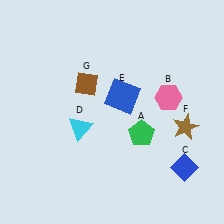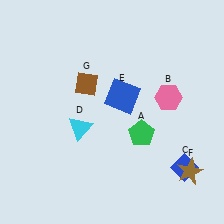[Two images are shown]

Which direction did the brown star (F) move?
The brown star (F) moved down.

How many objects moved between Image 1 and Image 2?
1 object moved between the two images.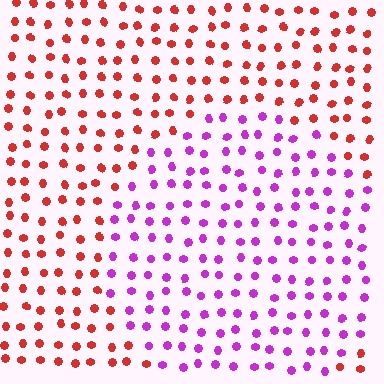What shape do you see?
I see a circle.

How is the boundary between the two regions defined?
The boundary is defined purely by a slight shift in hue (about 66 degrees). Spacing, size, and orientation are identical on both sides.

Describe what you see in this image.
The image is filled with small red elements in a uniform arrangement. A circle-shaped region is visible where the elements are tinted to a slightly different hue, forming a subtle color boundary.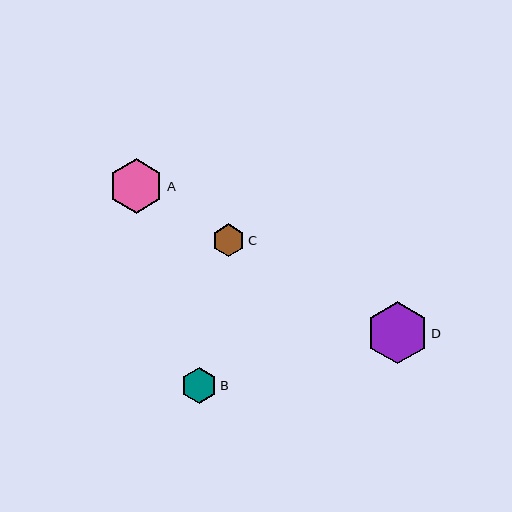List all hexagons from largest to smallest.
From largest to smallest: D, A, B, C.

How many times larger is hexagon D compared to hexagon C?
Hexagon D is approximately 1.9 times the size of hexagon C.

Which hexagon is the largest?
Hexagon D is the largest with a size of approximately 62 pixels.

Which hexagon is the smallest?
Hexagon C is the smallest with a size of approximately 33 pixels.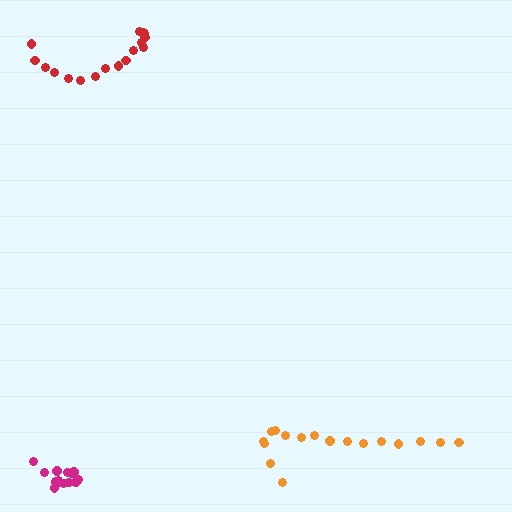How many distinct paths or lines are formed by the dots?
There are 3 distinct paths.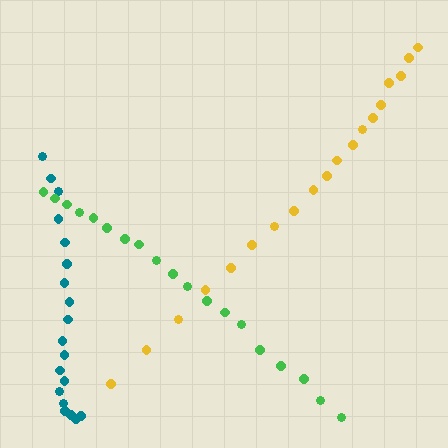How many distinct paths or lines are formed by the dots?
There are 3 distinct paths.